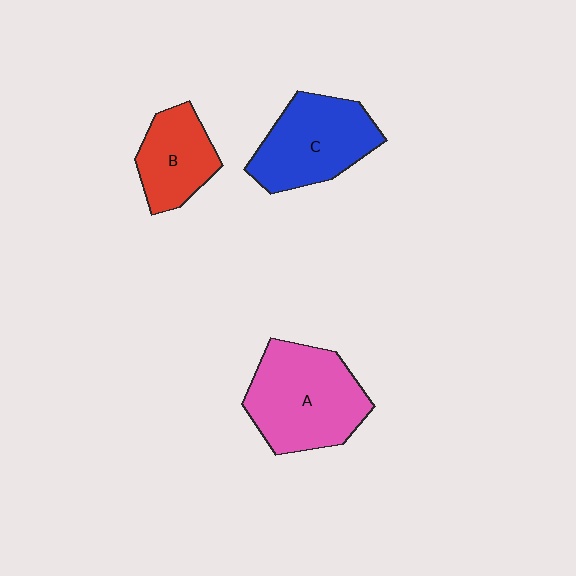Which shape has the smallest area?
Shape B (red).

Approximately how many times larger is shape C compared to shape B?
Approximately 1.4 times.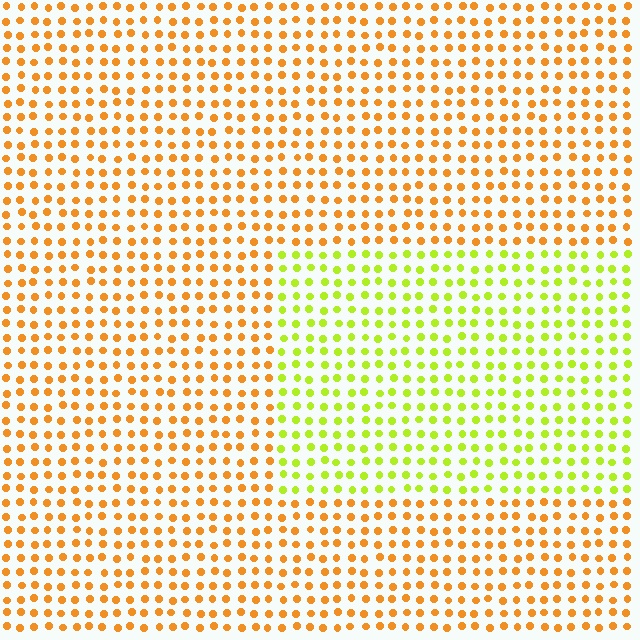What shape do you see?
I see a rectangle.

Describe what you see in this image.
The image is filled with small orange elements in a uniform arrangement. A rectangle-shaped region is visible where the elements are tinted to a slightly different hue, forming a subtle color boundary.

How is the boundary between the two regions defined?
The boundary is defined purely by a slight shift in hue (about 48 degrees). Spacing, size, and orientation are identical on both sides.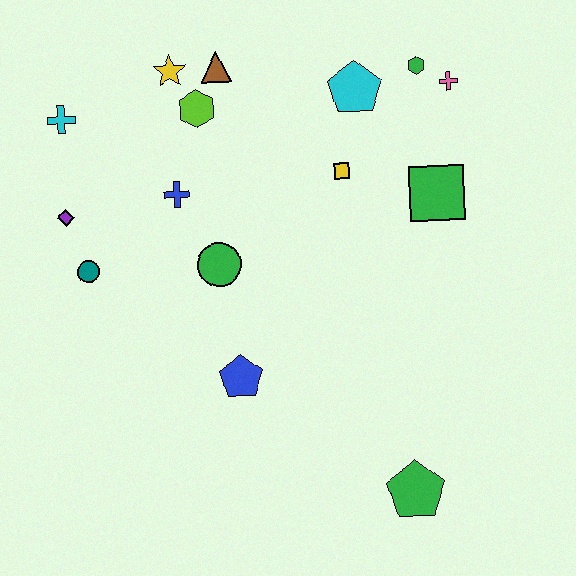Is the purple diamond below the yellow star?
Yes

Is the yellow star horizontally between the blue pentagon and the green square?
No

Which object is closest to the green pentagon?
The blue pentagon is closest to the green pentagon.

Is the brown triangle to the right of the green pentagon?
No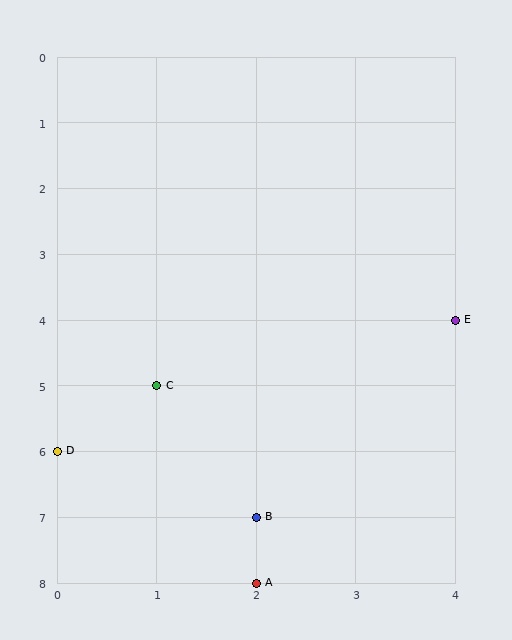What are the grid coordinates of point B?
Point B is at grid coordinates (2, 7).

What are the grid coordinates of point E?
Point E is at grid coordinates (4, 4).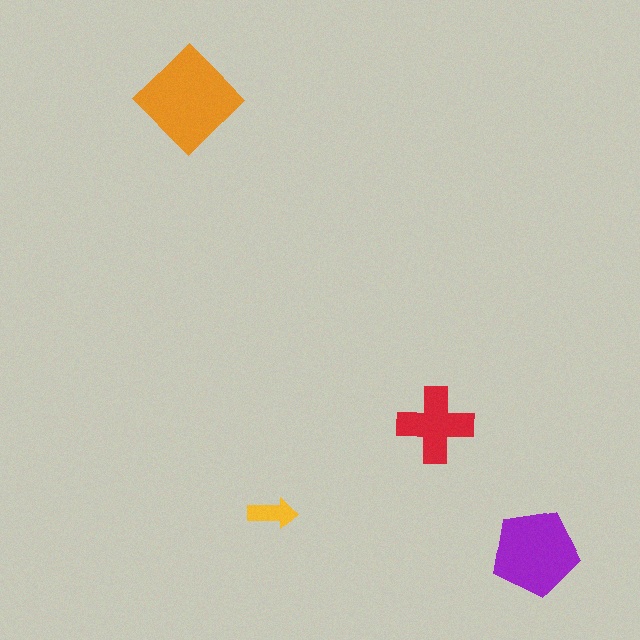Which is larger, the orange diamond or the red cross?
The orange diamond.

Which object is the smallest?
The yellow arrow.